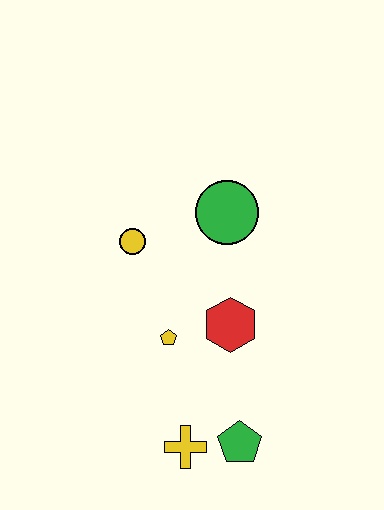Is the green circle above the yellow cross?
Yes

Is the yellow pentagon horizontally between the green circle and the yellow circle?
Yes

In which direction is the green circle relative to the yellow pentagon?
The green circle is above the yellow pentagon.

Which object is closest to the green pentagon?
The yellow cross is closest to the green pentagon.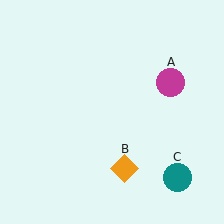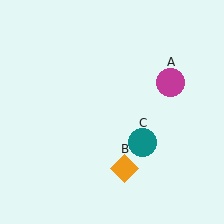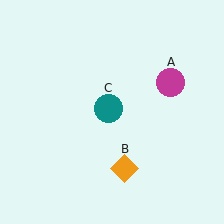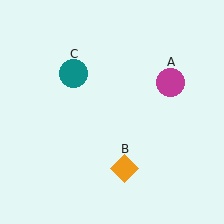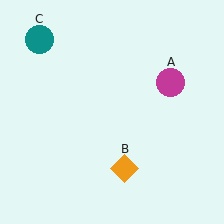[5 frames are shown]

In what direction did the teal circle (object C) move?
The teal circle (object C) moved up and to the left.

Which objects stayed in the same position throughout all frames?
Magenta circle (object A) and orange diamond (object B) remained stationary.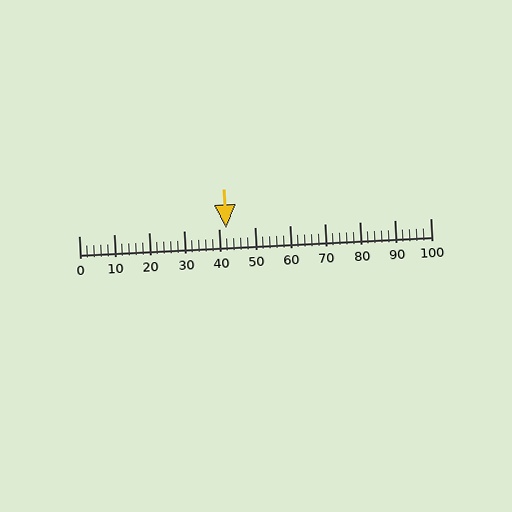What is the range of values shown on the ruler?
The ruler shows values from 0 to 100.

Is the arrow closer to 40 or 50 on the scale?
The arrow is closer to 40.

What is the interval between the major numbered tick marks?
The major tick marks are spaced 10 units apart.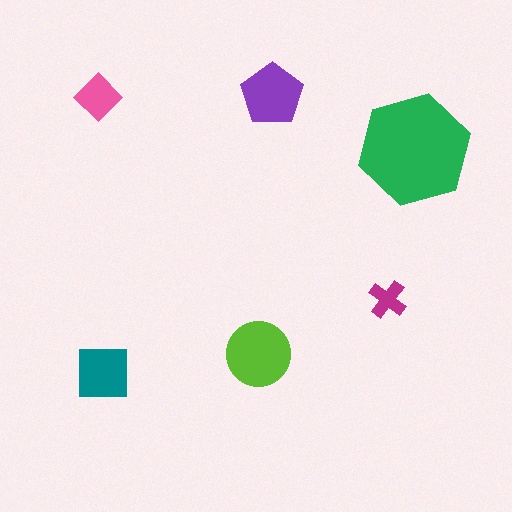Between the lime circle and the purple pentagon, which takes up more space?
The lime circle.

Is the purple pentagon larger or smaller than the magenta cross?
Larger.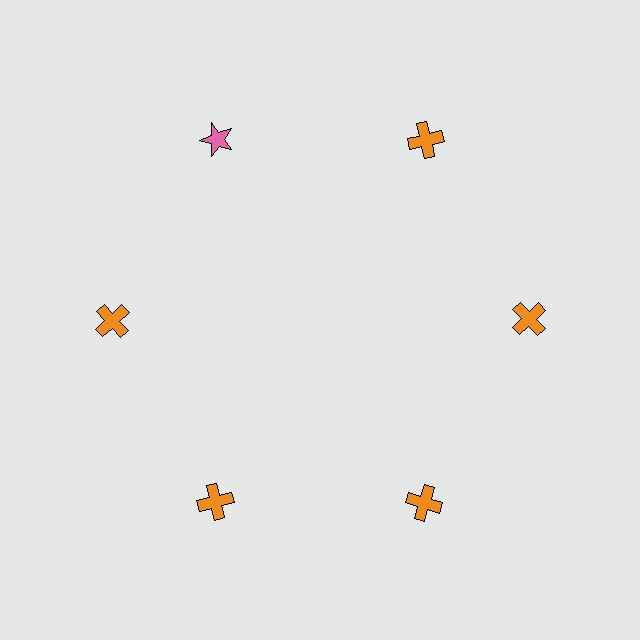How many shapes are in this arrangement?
There are 6 shapes arranged in a ring pattern.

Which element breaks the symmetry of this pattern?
The pink star at roughly the 11 o'clock position breaks the symmetry. All other shapes are orange crosses.